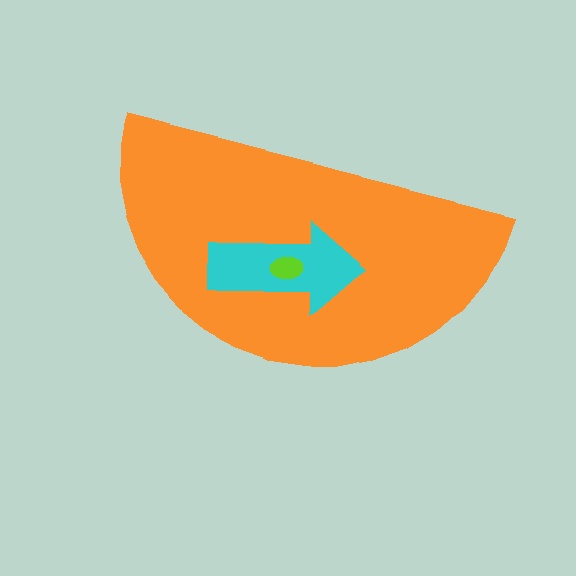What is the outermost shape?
The orange semicircle.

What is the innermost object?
The lime ellipse.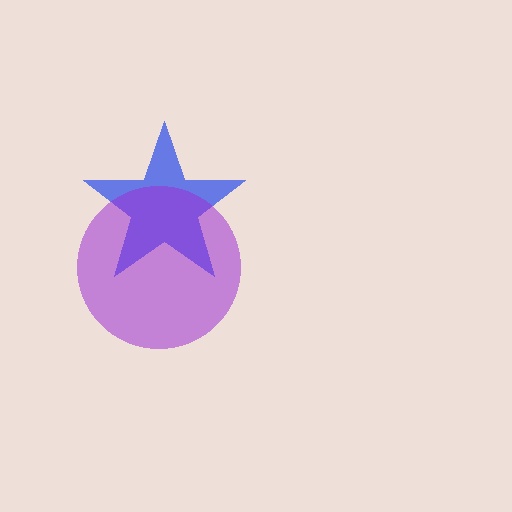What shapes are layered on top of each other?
The layered shapes are: a blue star, a purple circle.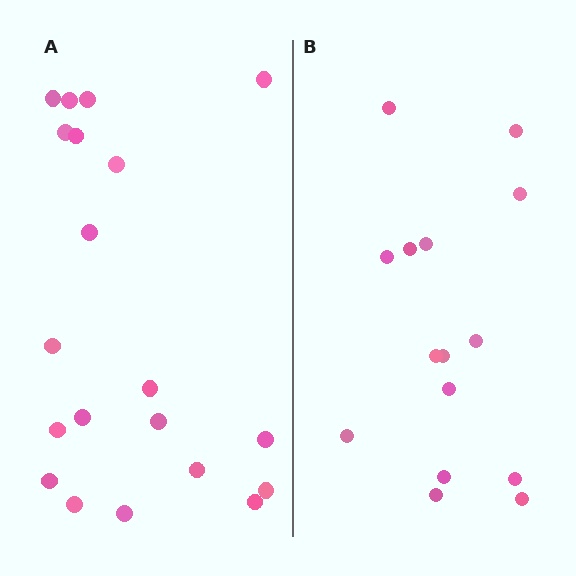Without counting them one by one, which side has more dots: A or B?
Region A (the left region) has more dots.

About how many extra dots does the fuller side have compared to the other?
Region A has about 5 more dots than region B.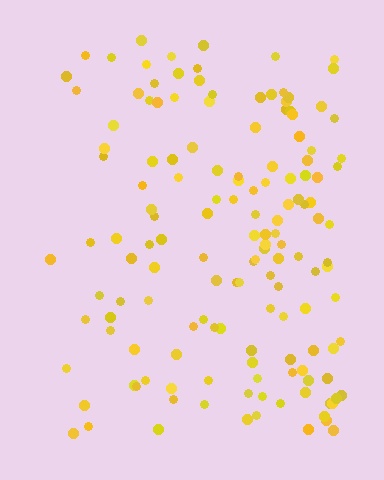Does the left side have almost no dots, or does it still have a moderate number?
Still a moderate number, just noticeably fewer than the right.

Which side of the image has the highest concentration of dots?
The right.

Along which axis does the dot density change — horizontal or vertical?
Horizontal.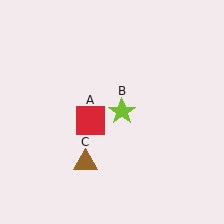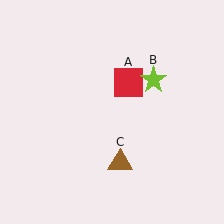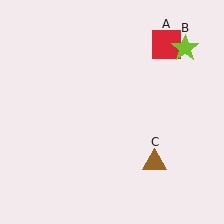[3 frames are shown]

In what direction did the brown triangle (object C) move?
The brown triangle (object C) moved right.